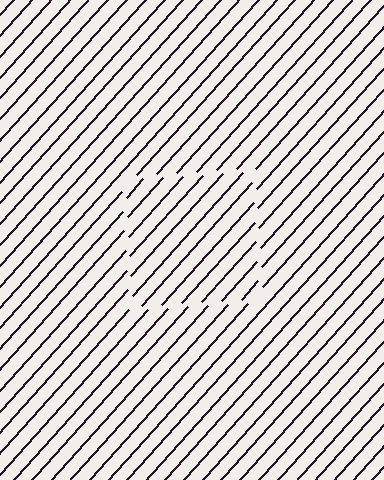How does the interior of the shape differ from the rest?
The interior of the shape contains the same grating, shifted by half a period — the contour is defined by the phase discontinuity where line-ends from the inner and outer gratings abut.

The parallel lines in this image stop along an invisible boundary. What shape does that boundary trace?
An illusory square. The interior of the shape contains the same grating, shifted by half a period — the contour is defined by the phase discontinuity where line-ends from the inner and outer gratings abut.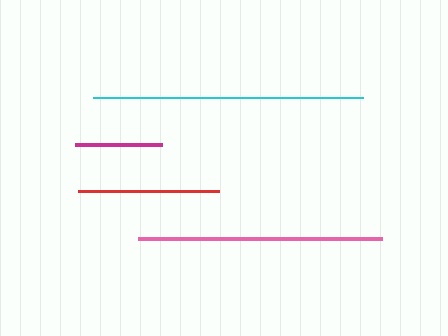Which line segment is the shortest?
The magenta line is the shortest at approximately 87 pixels.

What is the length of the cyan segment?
The cyan segment is approximately 270 pixels long.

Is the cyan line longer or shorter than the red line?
The cyan line is longer than the red line.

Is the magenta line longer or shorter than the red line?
The red line is longer than the magenta line.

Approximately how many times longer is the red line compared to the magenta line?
The red line is approximately 1.6 times the length of the magenta line.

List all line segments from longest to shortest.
From longest to shortest: cyan, pink, red, magenta.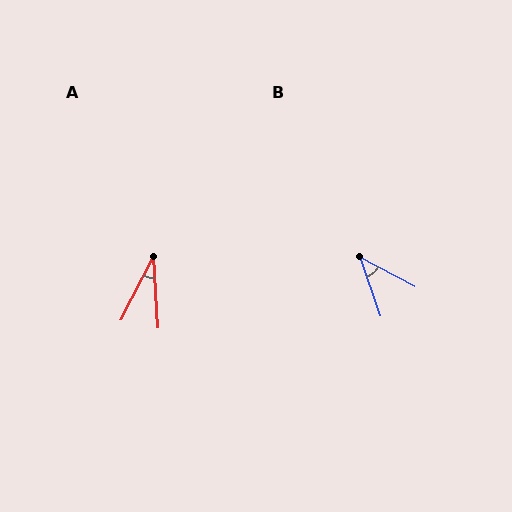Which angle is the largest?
B, at approximately 43 degrees.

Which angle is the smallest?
A, at approximately 30 degrees.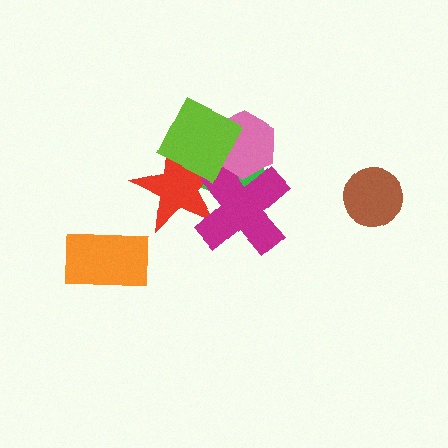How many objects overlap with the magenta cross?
4 objects overlap with the magenta cross.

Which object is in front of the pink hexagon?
The lime diamond is in front of the pink hexagon.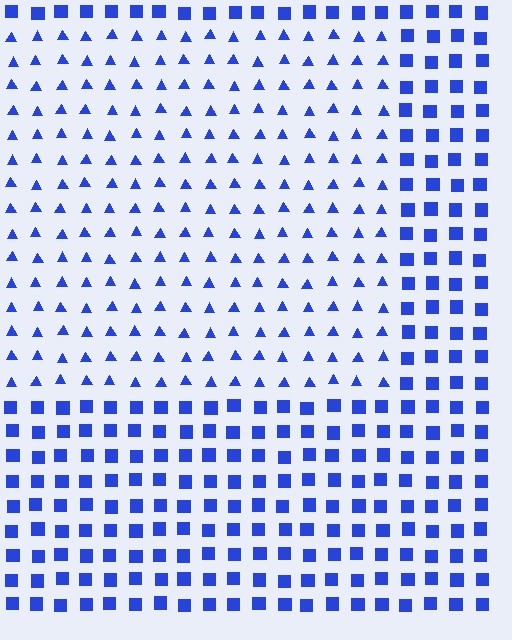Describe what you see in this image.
The image is filled with small blue elements arranged in a uniform grid. A rectangle-shaped region contains triangles, while the surrounding area contains squares. The boundary is defined purely by the change in element shape.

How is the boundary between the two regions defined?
The boundary is defined by a change in element shape: triangles inside vs. squares outside. All elements share the same color and spacing.